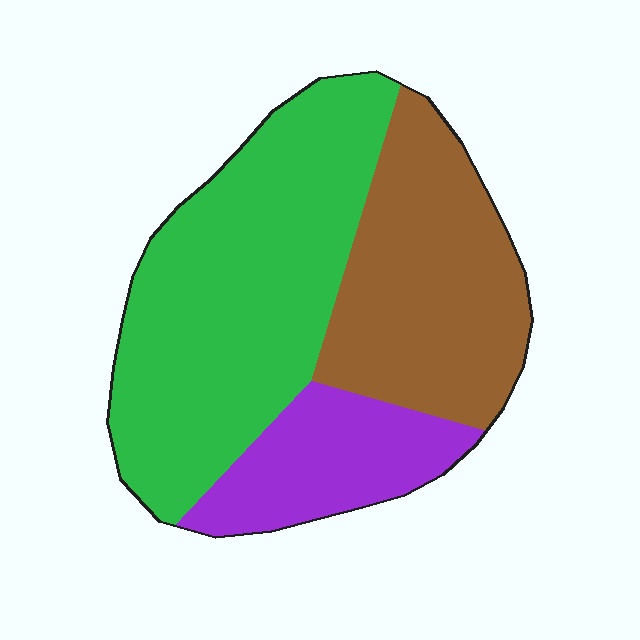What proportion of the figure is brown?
Brown covers about 35% of the figure.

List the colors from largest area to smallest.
From largest to smallest: green, brown, purple.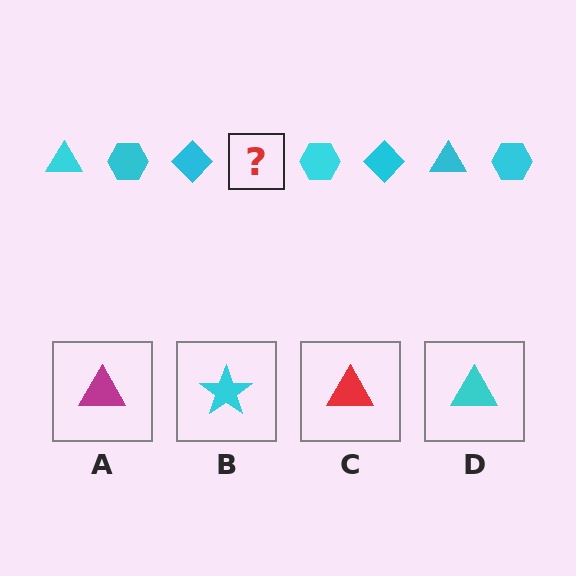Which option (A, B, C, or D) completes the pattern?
D.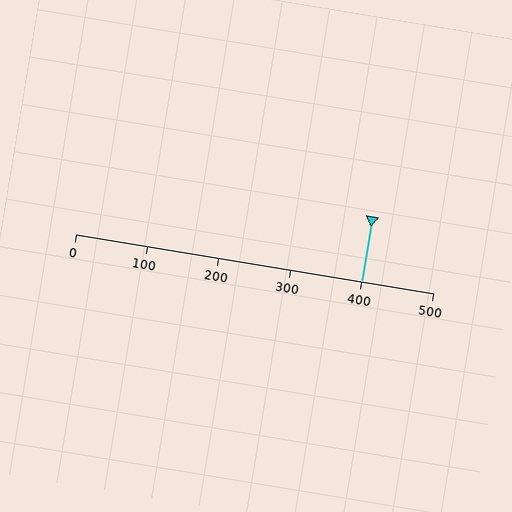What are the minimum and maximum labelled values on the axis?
The axis runs from 0 to 500.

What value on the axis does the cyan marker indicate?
The marker indicates approximately 400.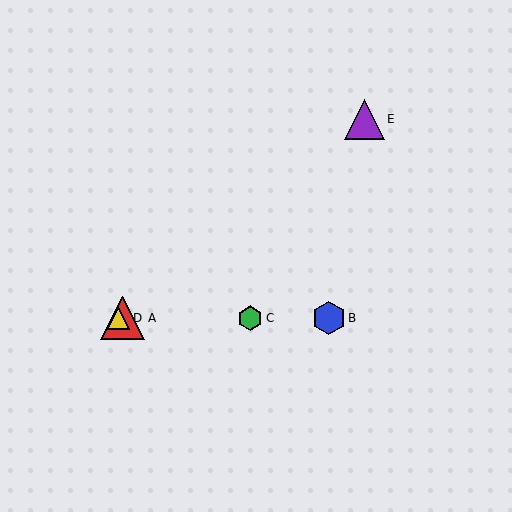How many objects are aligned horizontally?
4 objects (A, B, C, D) are aligned horizontally.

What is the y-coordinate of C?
Object C is at y≈318.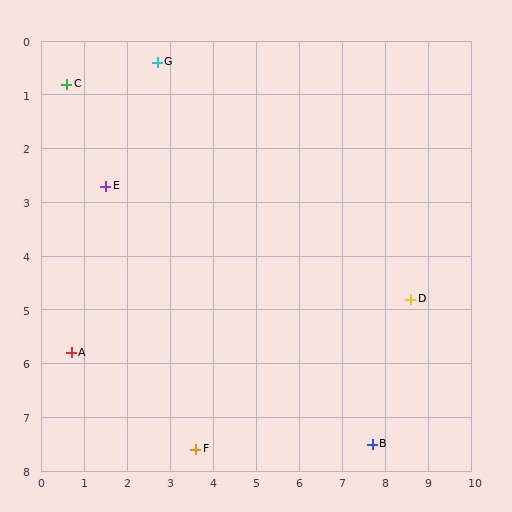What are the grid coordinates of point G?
Point G is at approximately (2.7, 0.4).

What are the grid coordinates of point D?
Point D is at approximately (8.6, 4.8).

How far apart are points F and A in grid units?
Points F and A are about 3.4 grid units apart.